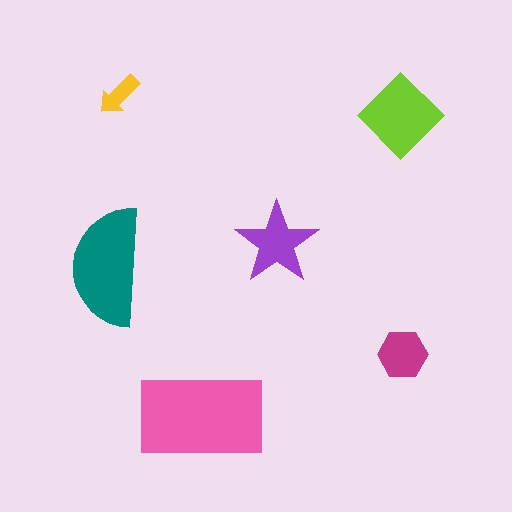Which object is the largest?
The pink rectangle.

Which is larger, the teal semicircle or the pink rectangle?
The pink rectangle.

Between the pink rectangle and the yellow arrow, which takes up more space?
The pink rectangle.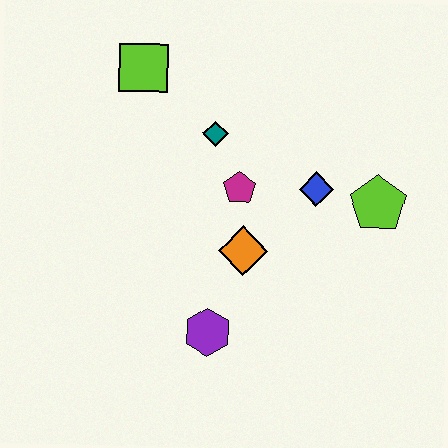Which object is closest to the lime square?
The teal diamond is closest to the lime square.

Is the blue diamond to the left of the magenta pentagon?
No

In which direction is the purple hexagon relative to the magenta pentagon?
The purple hexagon is below the magenta pentagon.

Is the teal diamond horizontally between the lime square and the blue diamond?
Yes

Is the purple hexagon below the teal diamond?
Yes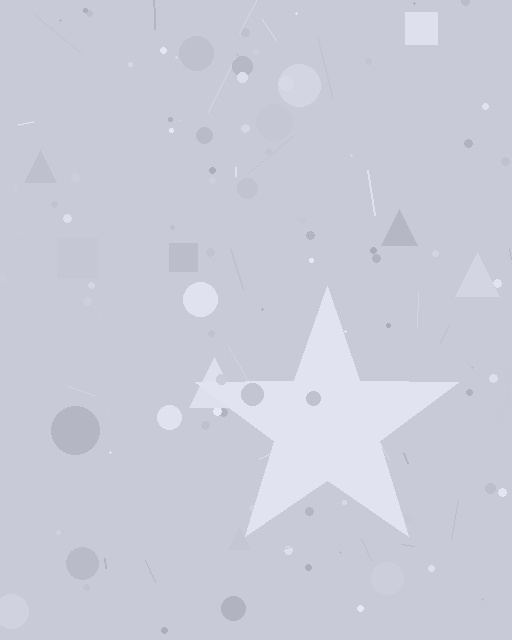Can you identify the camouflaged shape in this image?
The camouflaged shape is a star.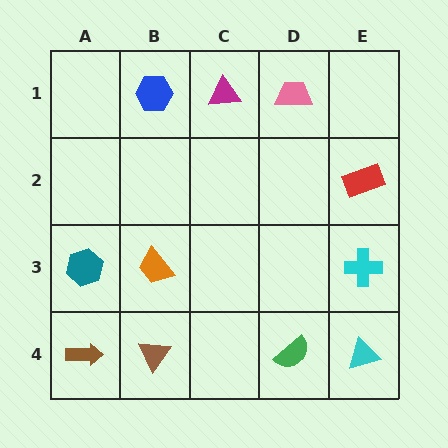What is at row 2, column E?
A red rectangle.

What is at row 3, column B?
An orange trapezoid.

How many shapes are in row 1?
3 shapes.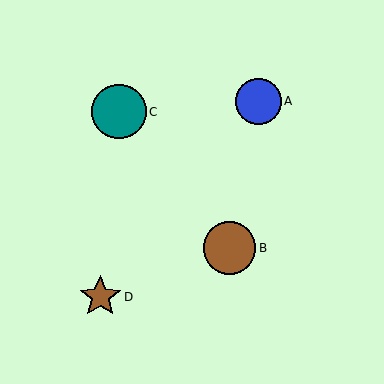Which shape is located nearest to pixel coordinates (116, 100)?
The teal circle (labeled C) at (119, 112) is nearest to that location.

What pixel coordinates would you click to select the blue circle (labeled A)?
Click at (258, 101) to select the blue circle A.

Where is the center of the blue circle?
The center of the blue circle is at (258, 101).